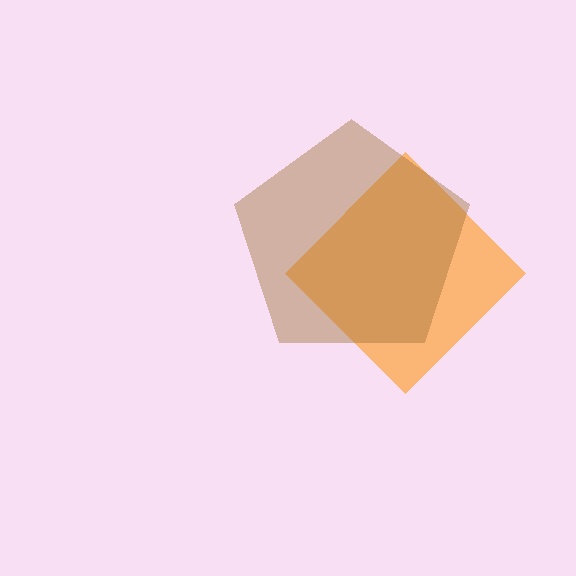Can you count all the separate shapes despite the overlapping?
Yes, there are 2 separate shapes.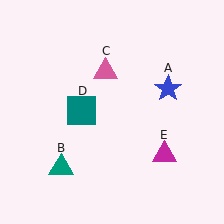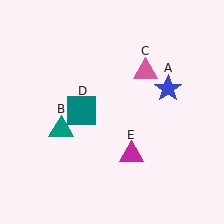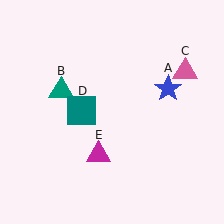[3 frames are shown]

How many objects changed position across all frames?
3 objects changed position: teal triangle (object B), pink triangle (object C), magenta triangle (object E).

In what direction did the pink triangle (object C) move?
The pink triangle (object C) moved right.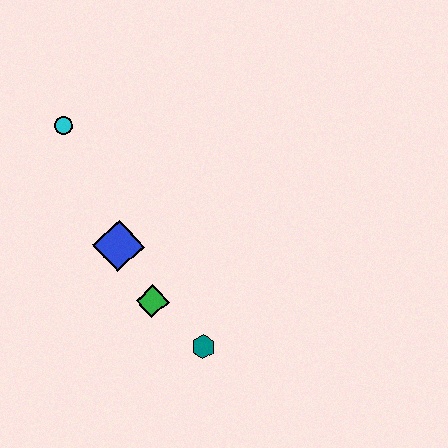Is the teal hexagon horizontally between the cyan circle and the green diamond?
No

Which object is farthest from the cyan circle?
The teal hexagon is farthest from the cyan circle.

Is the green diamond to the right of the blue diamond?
Yes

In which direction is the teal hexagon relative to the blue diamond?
The teal hexagon is below the blue diamond.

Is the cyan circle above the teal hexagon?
Yes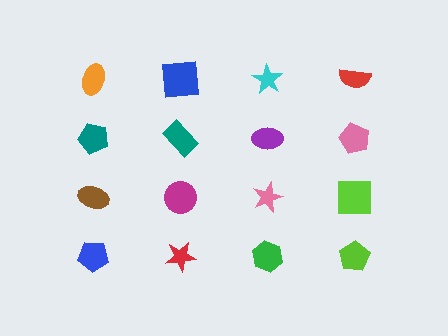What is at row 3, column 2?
A magenta circle.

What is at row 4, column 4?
A lime pentagon.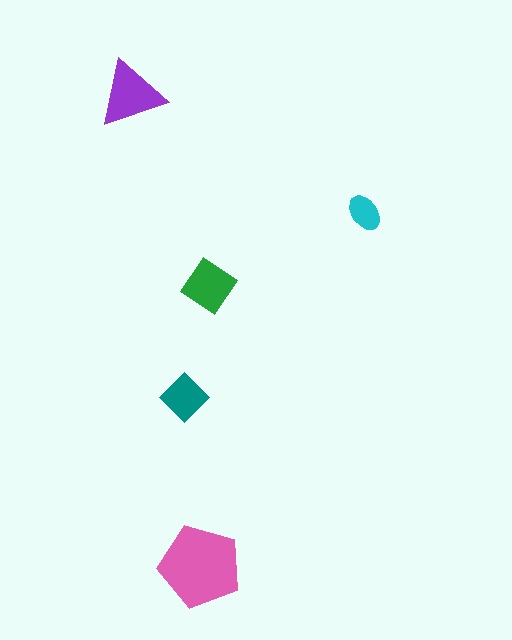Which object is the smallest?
The cyan ellipse.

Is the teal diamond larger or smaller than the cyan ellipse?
Larger.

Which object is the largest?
The pink pentagon.